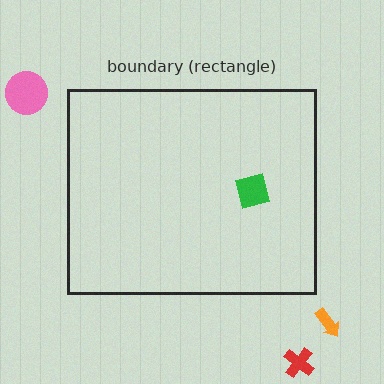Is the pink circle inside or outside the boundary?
Outside.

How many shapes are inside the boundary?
1 inside, 3 outside.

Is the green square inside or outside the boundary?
Inside.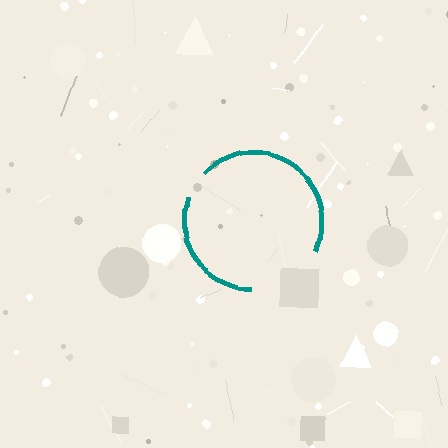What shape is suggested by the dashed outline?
The dashed outline suggests a circle.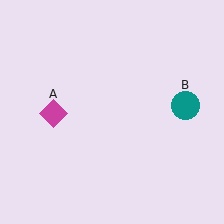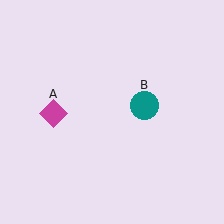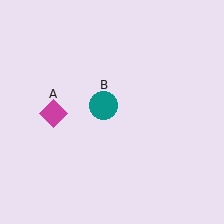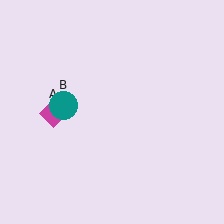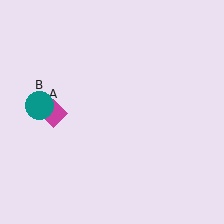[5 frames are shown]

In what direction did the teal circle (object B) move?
The teal circle (object B) moved left.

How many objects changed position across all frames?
1 object changed position: teal circle (object B).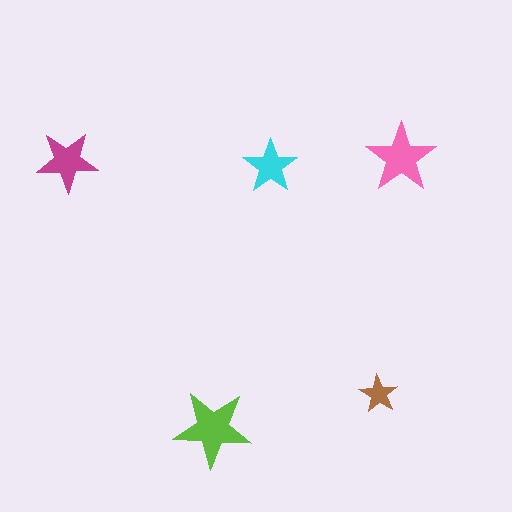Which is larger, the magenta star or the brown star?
The magenta one.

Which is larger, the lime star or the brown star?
The lime one.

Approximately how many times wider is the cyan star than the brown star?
About 1.5 times wider.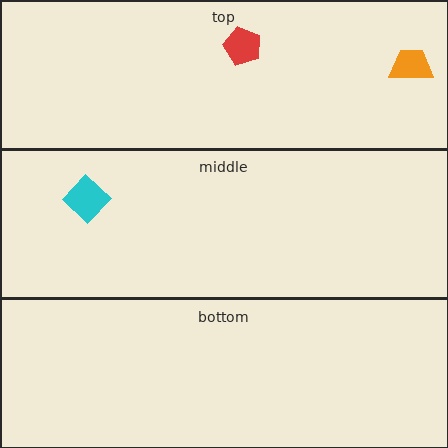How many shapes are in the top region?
2.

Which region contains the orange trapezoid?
The top region.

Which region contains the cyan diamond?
The middle region.